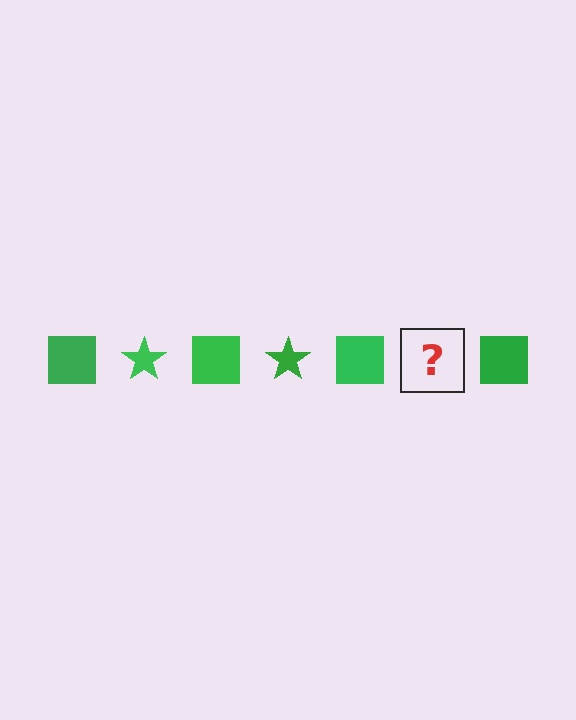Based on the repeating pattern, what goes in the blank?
The blank should be a green star.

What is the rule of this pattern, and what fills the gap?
The rule is that the pattern cycles through square, star shapes in green. The gap should be filled with a green star.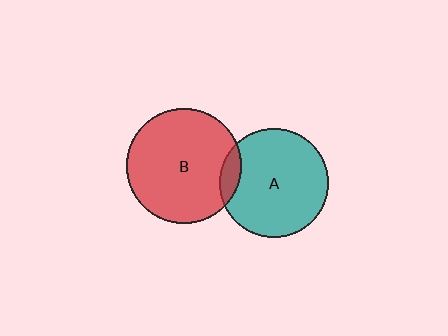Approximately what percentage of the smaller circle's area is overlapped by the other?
Approximately 10%.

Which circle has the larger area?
Circle B (red).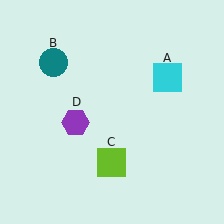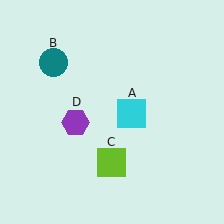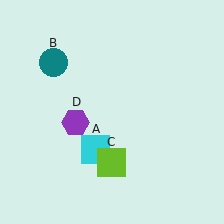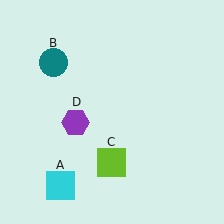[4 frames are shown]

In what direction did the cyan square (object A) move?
The cyan square (object A) moved down and to the left.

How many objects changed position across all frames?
1 object changed position: cyan square (object A).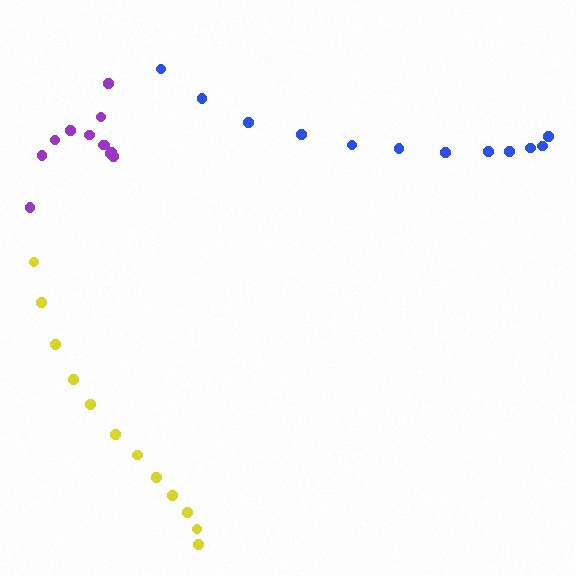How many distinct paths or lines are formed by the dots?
There are 3 distinct paths.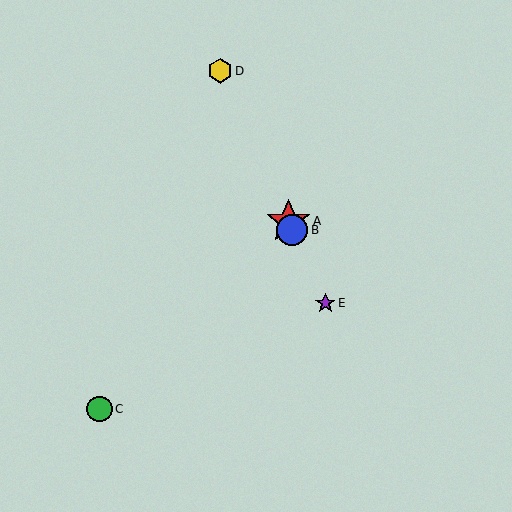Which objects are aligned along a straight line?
Objects A, B, D, E are aligned along a straight line.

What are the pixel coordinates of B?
Object B is at (292, 230).